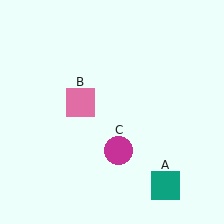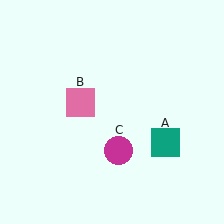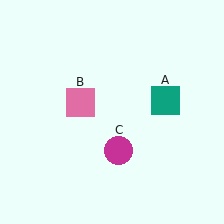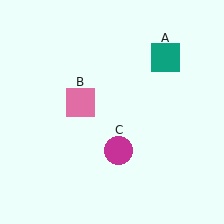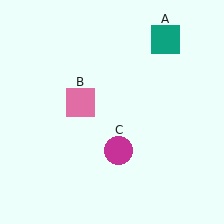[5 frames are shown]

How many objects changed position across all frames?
1 object changed position: teal square (object A).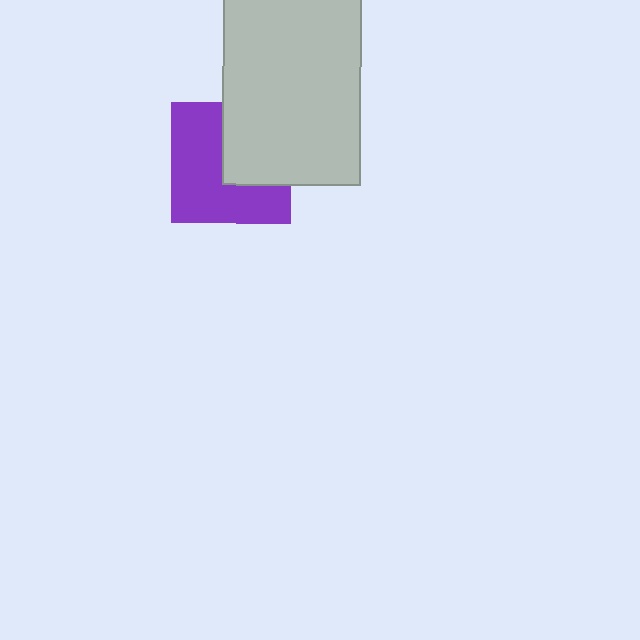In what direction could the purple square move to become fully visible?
The purple square could move toward the lower-left. That would shift it out from behind the light gray rectangle entirely.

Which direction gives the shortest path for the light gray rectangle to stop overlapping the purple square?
Moving toward the upper-right gives the shortest separation.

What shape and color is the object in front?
The object in front is a light gray rectangle.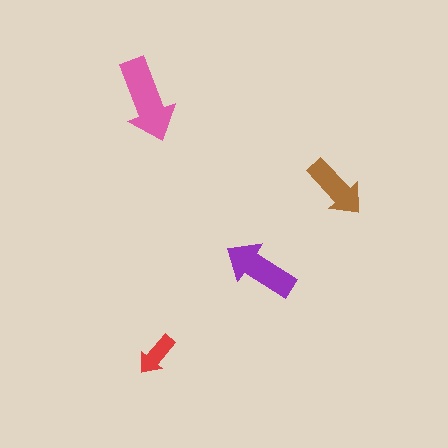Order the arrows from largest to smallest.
the pink one, the purple one, the brown one, the red one.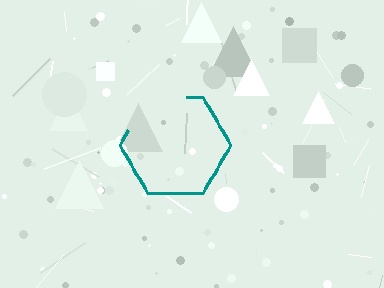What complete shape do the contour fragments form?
The contour fragments form a hexagon.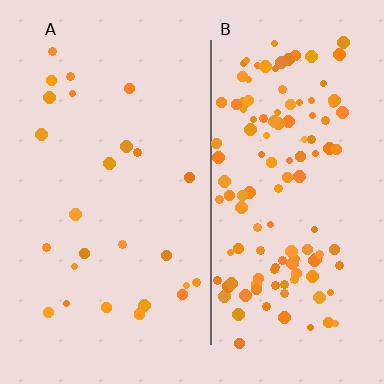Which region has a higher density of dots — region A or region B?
B (the right).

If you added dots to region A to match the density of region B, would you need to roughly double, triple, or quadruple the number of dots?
Approximately quadruple.